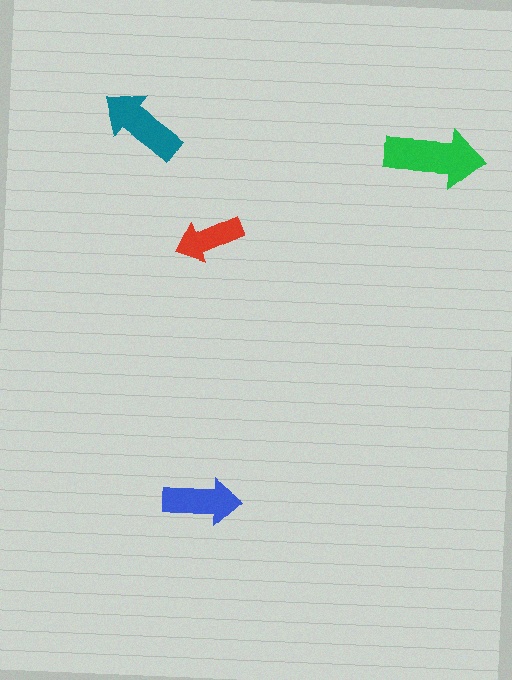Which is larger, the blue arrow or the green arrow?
The green one.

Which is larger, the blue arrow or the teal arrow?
The teal one.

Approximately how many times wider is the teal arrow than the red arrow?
About 1.5 times wider.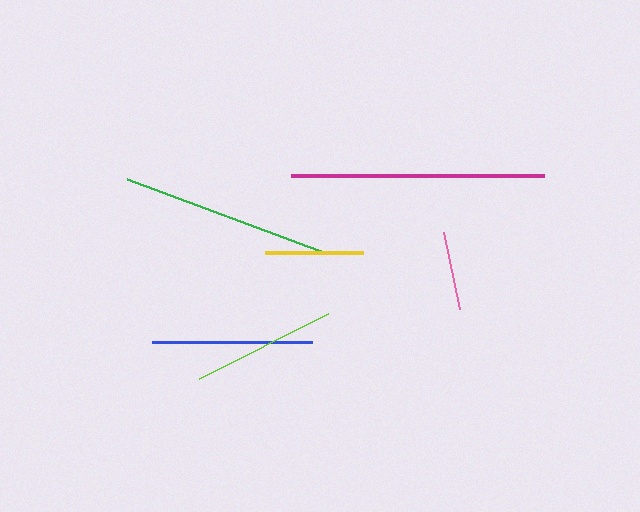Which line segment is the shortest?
The pink line is the shortest at approximately 79 pixels.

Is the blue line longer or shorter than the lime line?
The blue line is longer than the lime line.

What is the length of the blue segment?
The blue segment is approximately 160 pixels long.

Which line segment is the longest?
The magenta line is the longest at approximately 254 pixels.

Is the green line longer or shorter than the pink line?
The green line is longer than the pink line.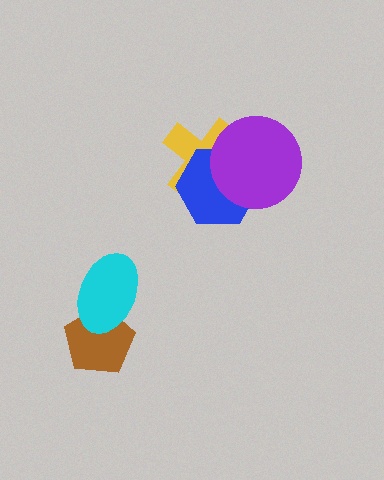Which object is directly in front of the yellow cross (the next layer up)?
The blue hexagon is directly in front of the yellow cross.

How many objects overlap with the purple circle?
2 objects overlap with the purple circle.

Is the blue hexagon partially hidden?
Yes, it is partially covered by another shape.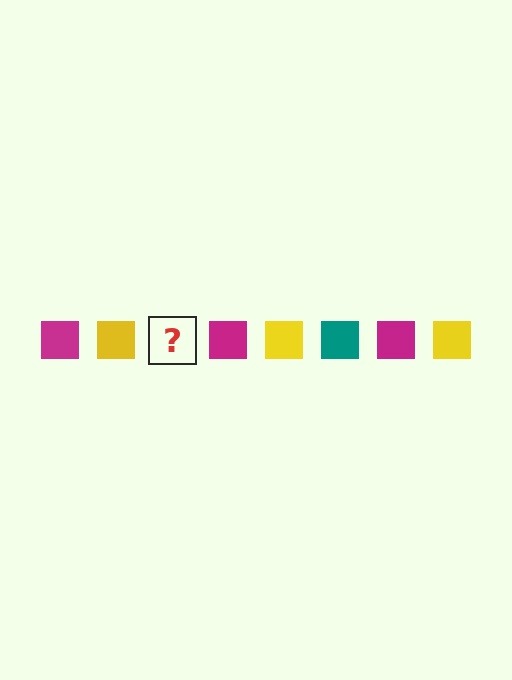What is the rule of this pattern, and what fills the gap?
The rule is that the pattern cycles through magenta, yellow, teal squares. The gap should be filled with a teal square.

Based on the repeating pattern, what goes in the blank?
The blank should be a teal square.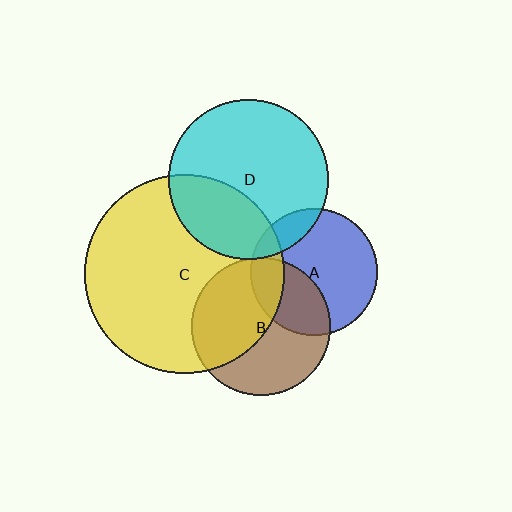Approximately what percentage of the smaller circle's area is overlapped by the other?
Approximately 30%.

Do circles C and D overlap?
Yes.